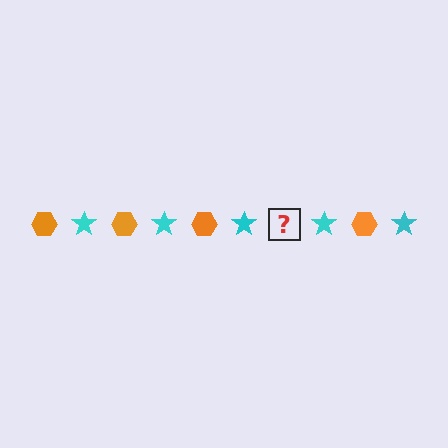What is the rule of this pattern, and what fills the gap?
The rule is that the pattern alternates between orange hexagon and cyan star. The gap should be filled with an orange hexagon.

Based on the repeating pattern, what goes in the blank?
The blank should be an orange hexagon.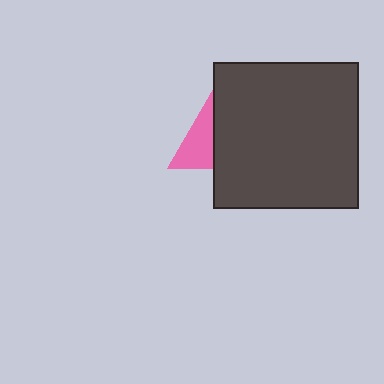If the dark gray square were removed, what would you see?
You would see the complete pink triangle.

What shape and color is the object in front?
The object in front is a dark gray square.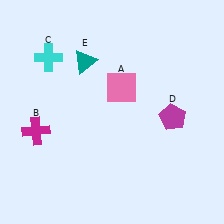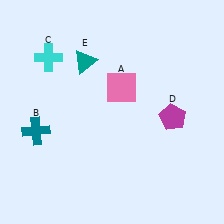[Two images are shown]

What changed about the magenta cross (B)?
In Image 1, B is magenta. In Image 2, it changed to teal.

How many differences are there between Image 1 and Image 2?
There is 1 difference between the two images.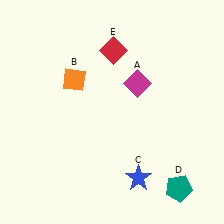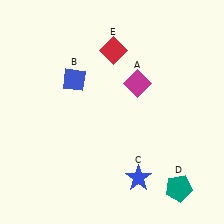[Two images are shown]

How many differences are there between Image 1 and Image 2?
There is 1 difference between the two images.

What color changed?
The diamond (B) changed from orange in Image 1 to blue in Image 2.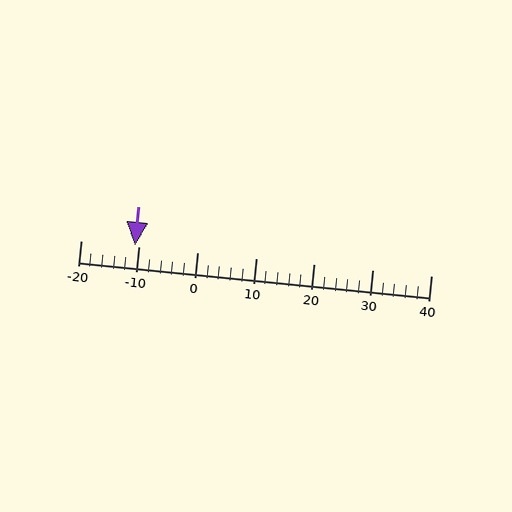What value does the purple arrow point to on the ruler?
The purple arrow points to approximately -11.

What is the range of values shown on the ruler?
The ruler shows values from -20 to 40.